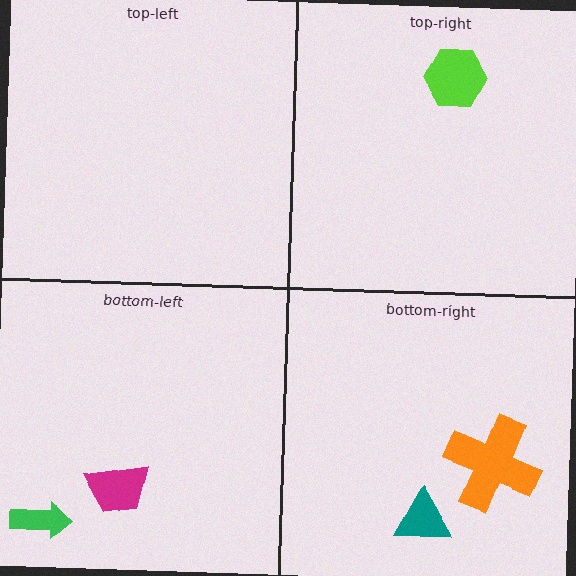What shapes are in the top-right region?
The lime hexagon.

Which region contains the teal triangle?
The bottom-right region.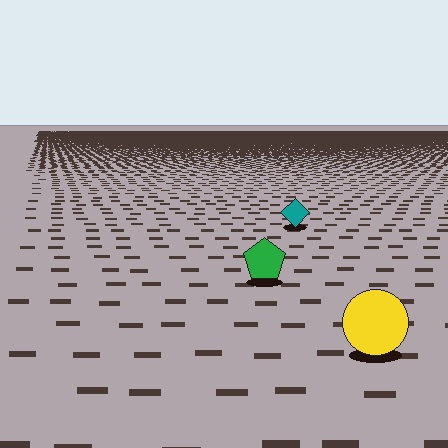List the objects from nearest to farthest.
From nearest to farthest: the yellow circle, the green pentagon, the teal diamond.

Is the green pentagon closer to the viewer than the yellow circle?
No. The yellow circle is closer — you can tell from the texture gradient: the ground texture is coarser near it.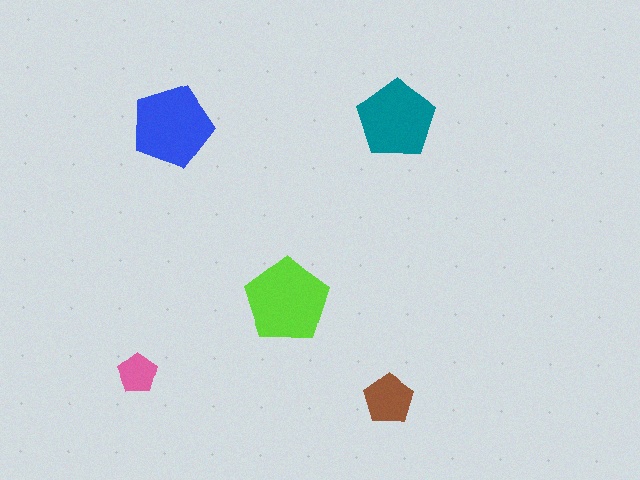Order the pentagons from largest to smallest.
the lime one, the blue one, the teal one, the brown one, the pink one.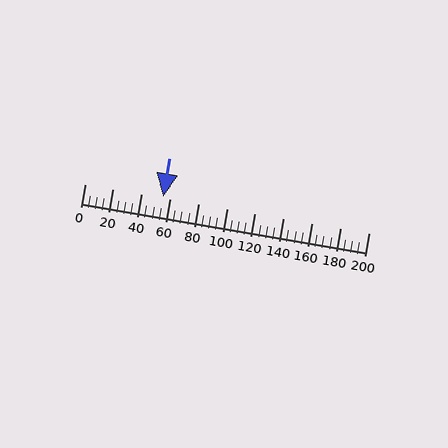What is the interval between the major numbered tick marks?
The major tick marks are spaced 20 units apart.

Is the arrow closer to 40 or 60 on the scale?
The arrow is closer to 60.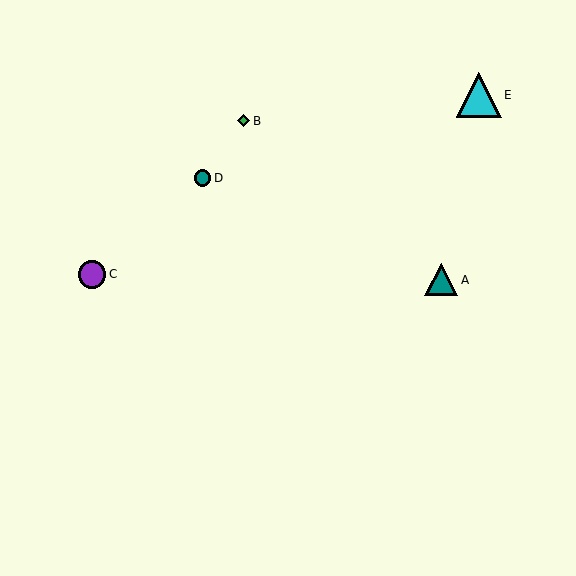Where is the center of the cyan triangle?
The center of the cyan triangle is at (479, 95).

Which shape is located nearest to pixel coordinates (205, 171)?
The teal circle (labeled D) at (203, 178) is nearest to that location.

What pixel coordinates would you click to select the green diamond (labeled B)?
Click at (244, 121) to select the green diamond B.